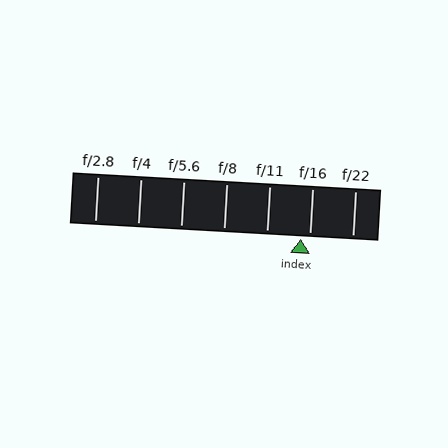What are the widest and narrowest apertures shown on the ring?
The widest aperture shown is f/2.8 and the narrowest is f/22.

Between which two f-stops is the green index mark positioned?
The index mark is between f/11 and f/16.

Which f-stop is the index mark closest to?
The index mark is closest to f/16.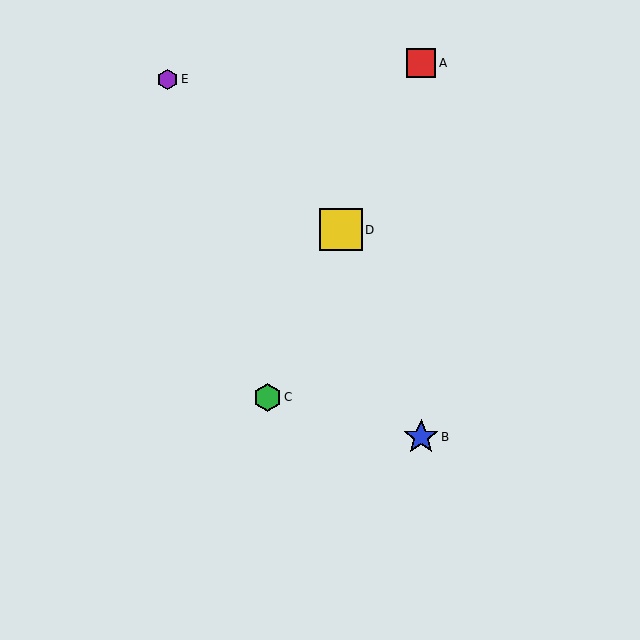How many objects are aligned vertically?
2 objects (A, B) are aligned vertically.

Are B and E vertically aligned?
No, B is at x≈421 and E is at x≈168.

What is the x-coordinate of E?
Object E is at x≈168.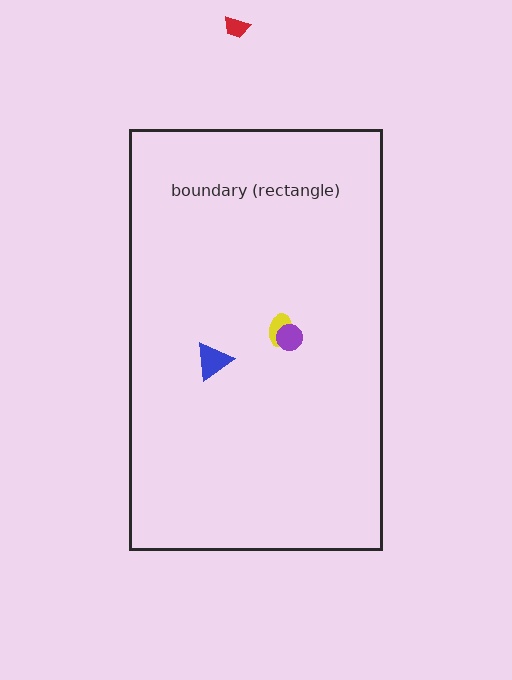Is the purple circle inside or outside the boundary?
Inside.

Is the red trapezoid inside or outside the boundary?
Outside.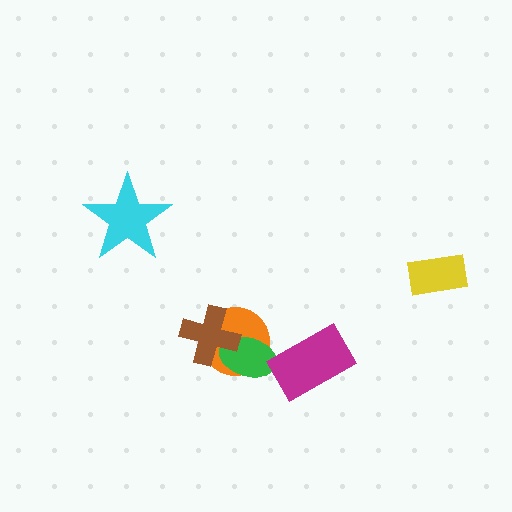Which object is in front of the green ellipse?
The brown cross is in front of the green ellipse.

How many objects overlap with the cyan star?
0 objects overlap with the cyan star.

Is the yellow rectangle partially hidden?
No, no other shape covers it.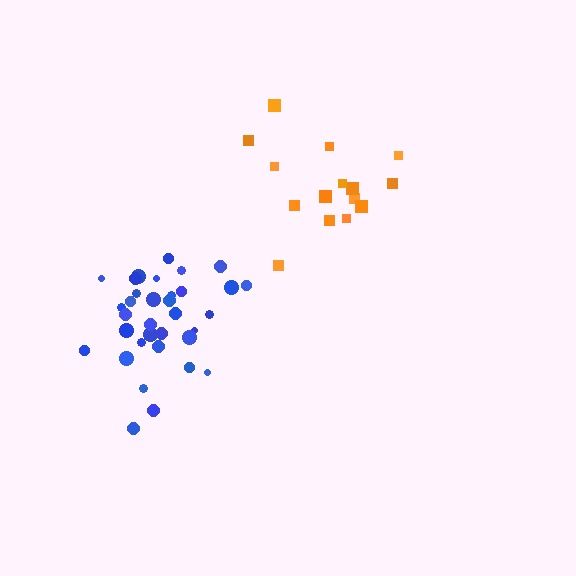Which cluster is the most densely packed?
Blue.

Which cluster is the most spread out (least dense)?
Orange.